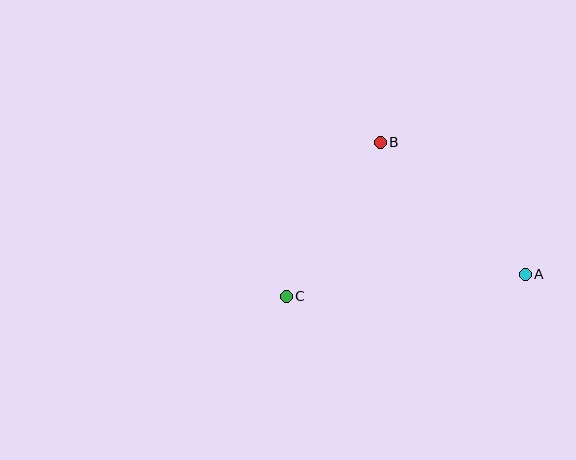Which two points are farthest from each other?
Points A and C are farthest from each other.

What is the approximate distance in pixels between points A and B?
The distance between A and B is approximately 196 pixels.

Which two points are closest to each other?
Points B and C are closest to each other.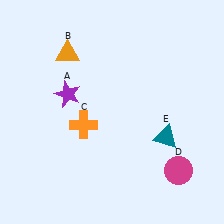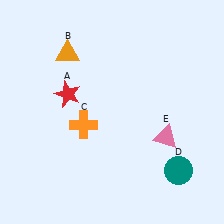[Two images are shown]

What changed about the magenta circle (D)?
In Image 1, D is magenta. In Image 2, it changed to teal.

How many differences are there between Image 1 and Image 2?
There are 3 differences between the two images.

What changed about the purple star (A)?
In Image 1, A is purple. In Image 2, it changed to red.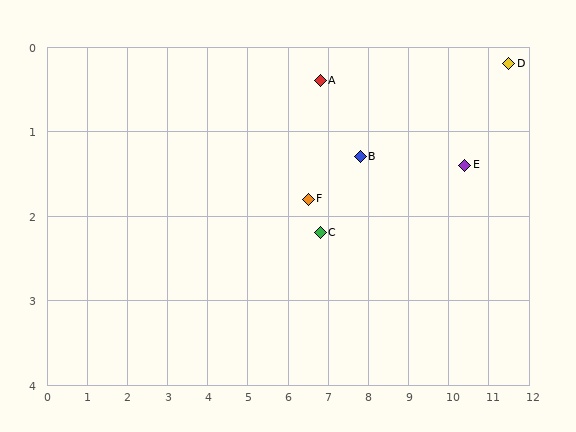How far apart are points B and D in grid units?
Points B and D are about 3.9 grid units apart.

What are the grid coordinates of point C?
Point C is at approximately (6.8, 2.2).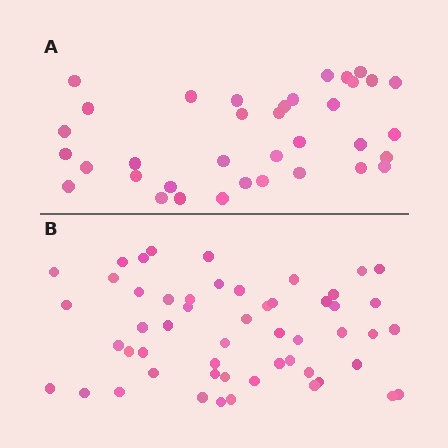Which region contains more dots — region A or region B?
Region B (the bottom region) has more dots.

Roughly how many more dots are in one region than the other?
Region B has approximately 15 more dots than region A.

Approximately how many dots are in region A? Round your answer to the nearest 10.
About 40 dots. (The exact count is 36, which rounds to 40.)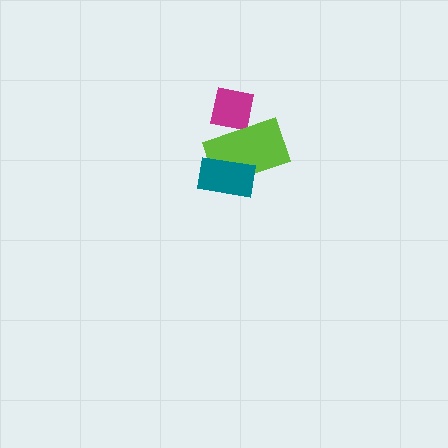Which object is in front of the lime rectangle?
The teal rectangle is in front of the lime rectangle.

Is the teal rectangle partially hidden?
No, no other shape covers it.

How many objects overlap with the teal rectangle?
1 object overlaps with the teal rectangle.